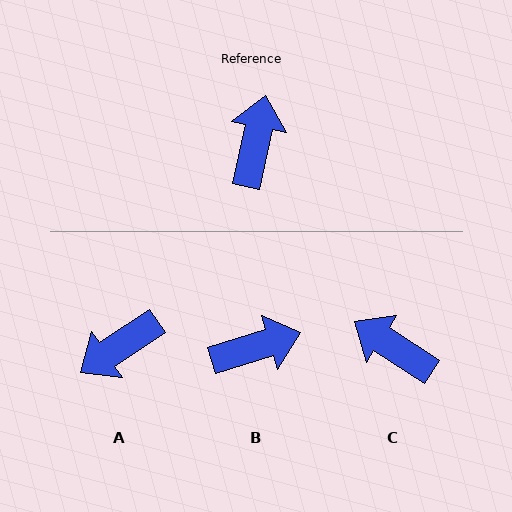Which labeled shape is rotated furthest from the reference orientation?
A, about 136 degrees away.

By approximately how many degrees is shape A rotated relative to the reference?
Approximately 136 degrees counter-clockwise.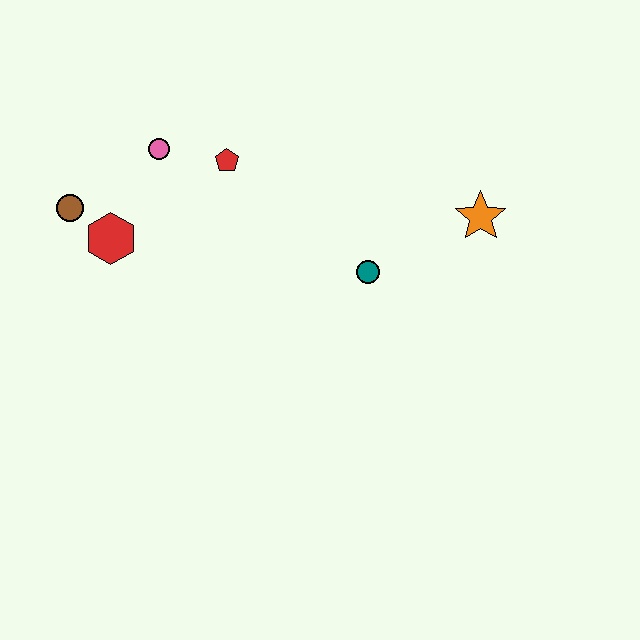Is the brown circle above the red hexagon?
Yes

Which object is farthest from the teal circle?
The brown circle is farthest from the teal circle.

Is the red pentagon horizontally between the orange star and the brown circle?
Yes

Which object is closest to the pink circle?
The red pentagon is closest to the pink circle.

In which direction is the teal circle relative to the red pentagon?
The teal circle is to the right of the red pentagon.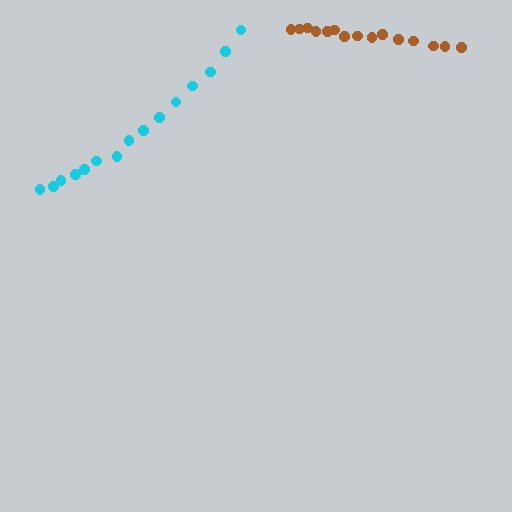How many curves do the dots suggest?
There are 2 distinct paths.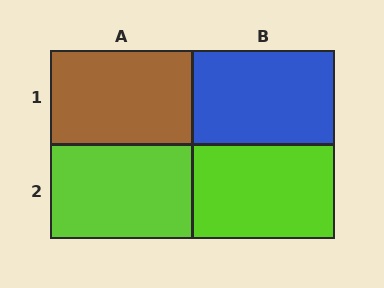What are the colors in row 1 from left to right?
Brown, blue.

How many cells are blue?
1 cell is blue.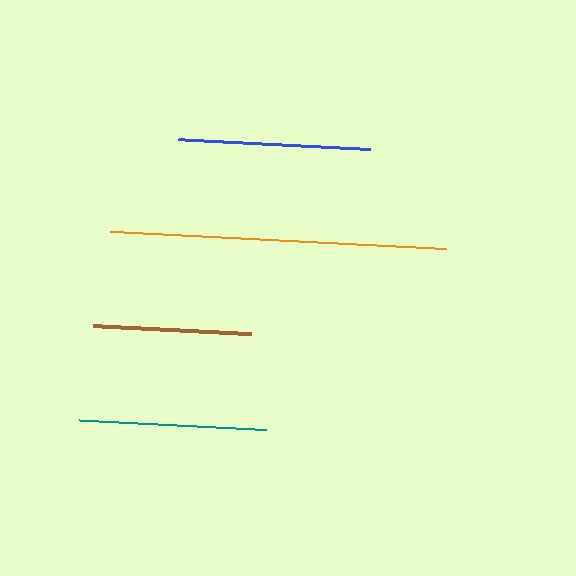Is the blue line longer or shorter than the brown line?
The blue line is longer than the brown line.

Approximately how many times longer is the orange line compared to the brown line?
The orange line is approximately 2.1 times the length of the brown line.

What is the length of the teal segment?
The teal segment is approximately 187 pixels long.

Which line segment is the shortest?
The brown line is the shortest at approximately 158 pixels.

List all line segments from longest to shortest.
From longest to shortest: orange, blue, teal, brown.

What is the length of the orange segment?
The orange segment is approximately 337 pixels long.